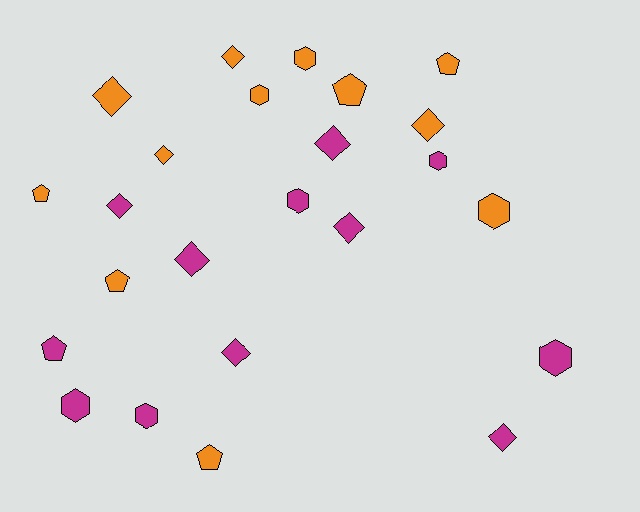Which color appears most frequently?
Magenta, with 12 objects.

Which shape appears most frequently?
Diamond, with 10 objects.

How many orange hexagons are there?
There are 3 orange hexagons.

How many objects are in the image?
There are 24 objects.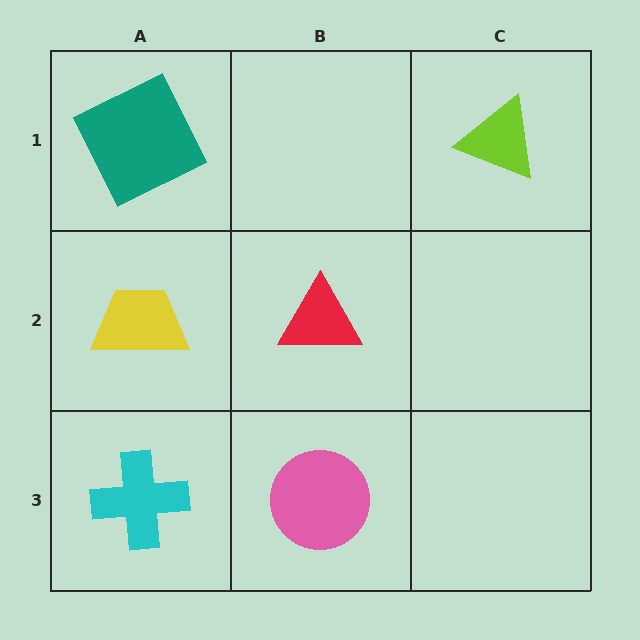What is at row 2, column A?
A yellow trapezoid.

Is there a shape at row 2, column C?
No, that cell is empty.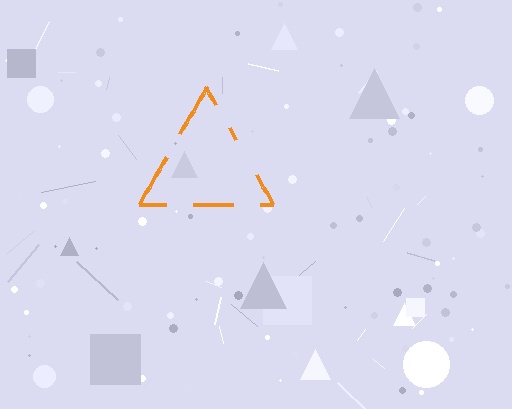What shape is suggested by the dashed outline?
The dashed outline suggests a triangle.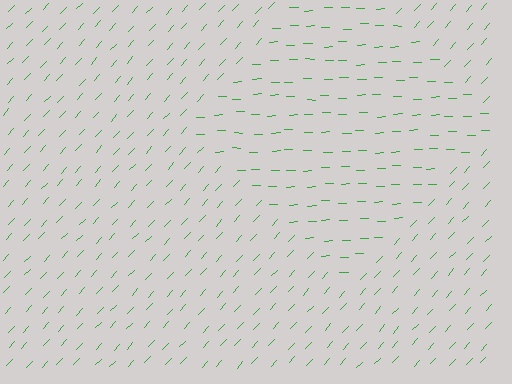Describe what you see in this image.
The image is filled with small green line segments. A diamond region in the image has lines oriented differently from the surrounding lines, creating a visible texture boundary.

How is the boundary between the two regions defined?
The boundary is defined purely by a change in line orientation (approximately 45 degrees difference). All lines are the same color and thickness.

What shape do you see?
I see a diamond.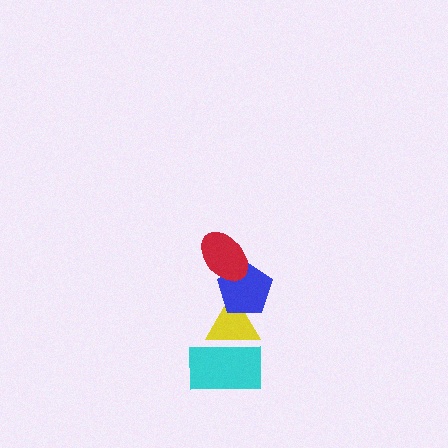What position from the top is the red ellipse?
The red ellipse is 1st from the top.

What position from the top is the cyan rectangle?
The cyan rectangle is 4th from the top.